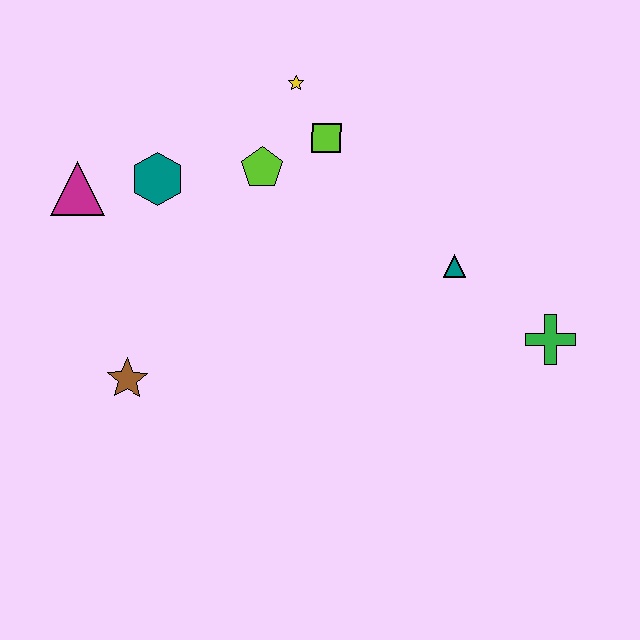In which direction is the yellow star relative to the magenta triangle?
The yellow star is to the right of the magenta triangle.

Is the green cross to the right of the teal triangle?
Yes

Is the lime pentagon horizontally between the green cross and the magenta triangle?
Yes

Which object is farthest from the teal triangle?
The magenta triangle is farthest from the teal triangle.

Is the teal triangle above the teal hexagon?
No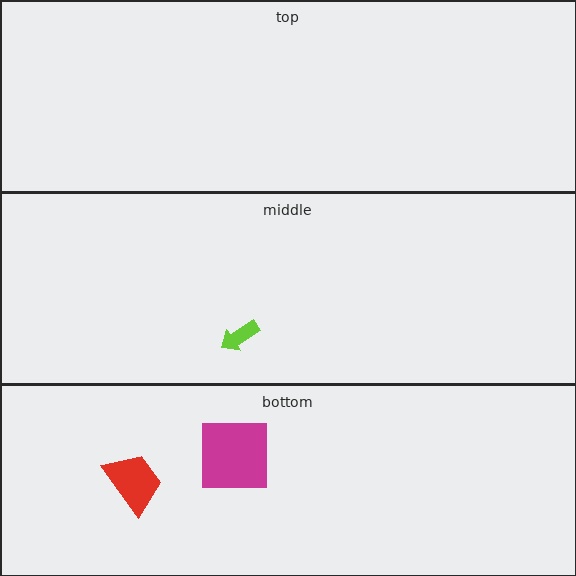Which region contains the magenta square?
The bottom region.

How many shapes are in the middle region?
1.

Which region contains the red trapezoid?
The bottom region.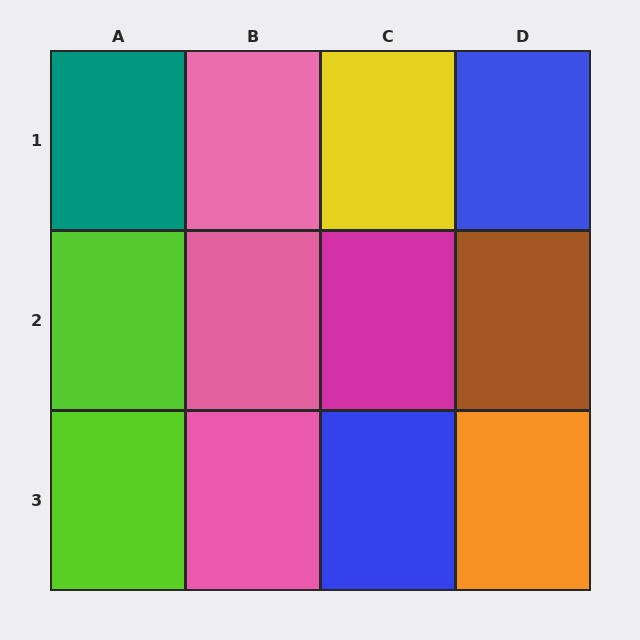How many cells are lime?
2 cells are lime.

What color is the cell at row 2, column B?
Pink.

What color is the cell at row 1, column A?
Teal.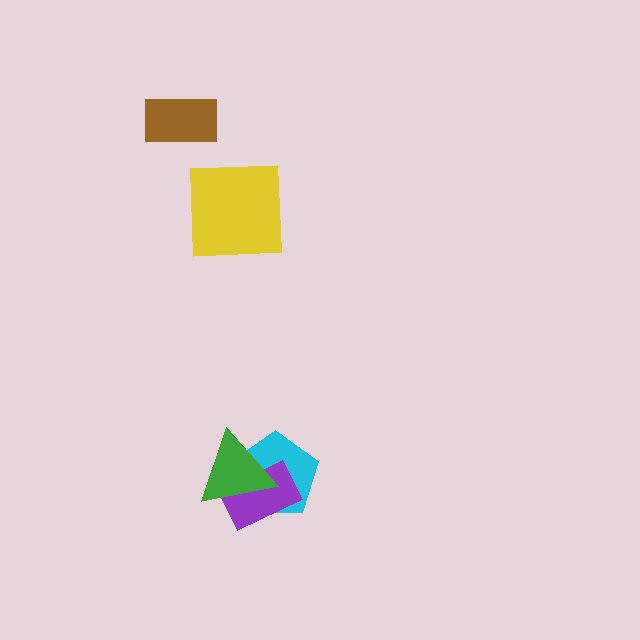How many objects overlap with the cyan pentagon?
2 objects overlap with the cyan pentagon.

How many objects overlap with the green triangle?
2 objects overlap with the green triangle.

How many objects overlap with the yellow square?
0 objects overlap with the yellow square.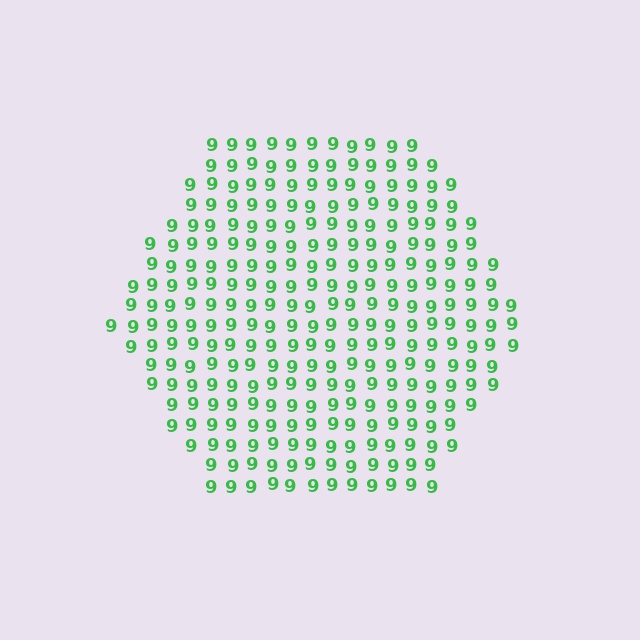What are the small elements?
The small elements are digit 9's.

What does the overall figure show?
The overall figure shows a hexagon.